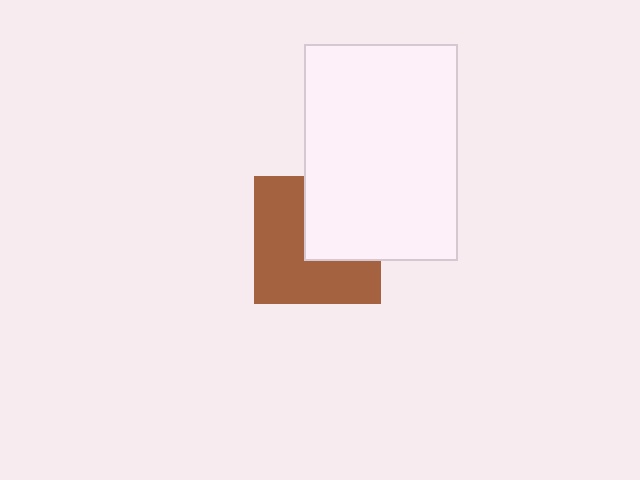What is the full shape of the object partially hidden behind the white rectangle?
The partially hidden object is a brown square.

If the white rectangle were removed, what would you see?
You would see the complete brown square.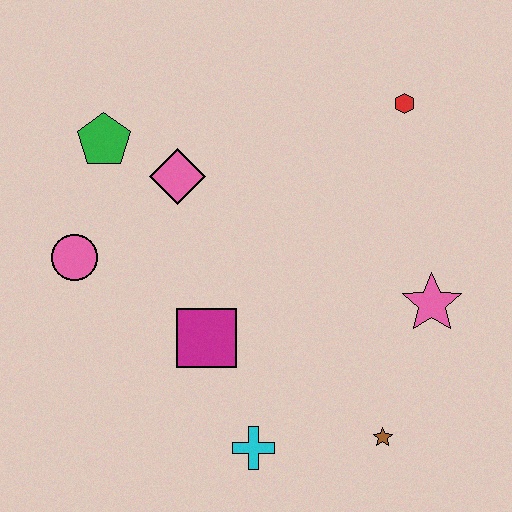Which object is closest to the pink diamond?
The green pentagon is closest to the pink diamond.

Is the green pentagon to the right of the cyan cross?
No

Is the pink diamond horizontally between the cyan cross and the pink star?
No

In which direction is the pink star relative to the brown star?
The pink star is above the brown star.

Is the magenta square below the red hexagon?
Yes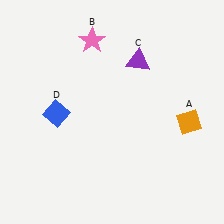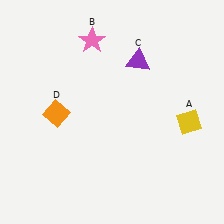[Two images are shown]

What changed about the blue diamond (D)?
In Image 1, D is blue. In Image 2, it changed to orange.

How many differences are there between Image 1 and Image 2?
There are 2 differences between the two images.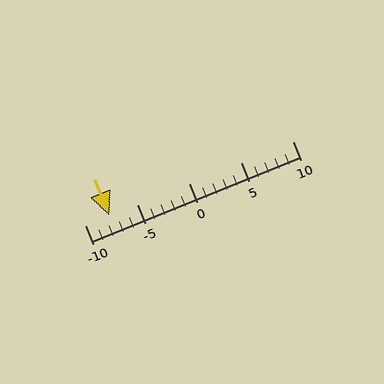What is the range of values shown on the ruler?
The ruler shows values from -10 to 10.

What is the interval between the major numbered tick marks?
The major tick marks are spaced 5 units apart.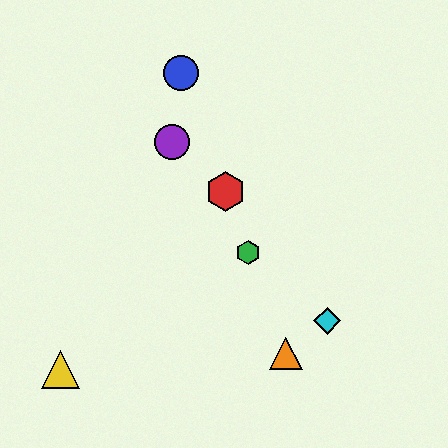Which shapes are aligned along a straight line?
The red hexagon, the blue circle, the green hexagon, the orange triangle are aligned along a straight line.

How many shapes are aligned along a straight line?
4 shapes (the red hexagon, the blue circle, the green hexagon, the orange triangle) are aligned along a straight line.